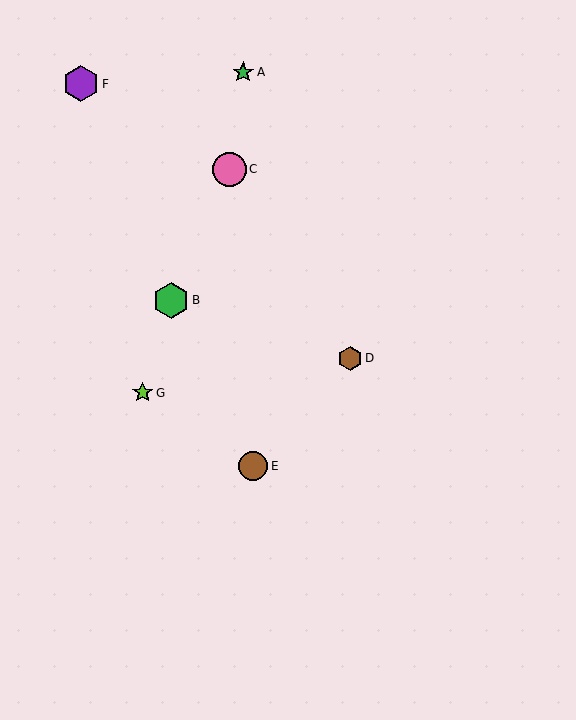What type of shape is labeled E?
Shape E is a brown circle.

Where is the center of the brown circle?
The center of the brown circle is at (253, 466).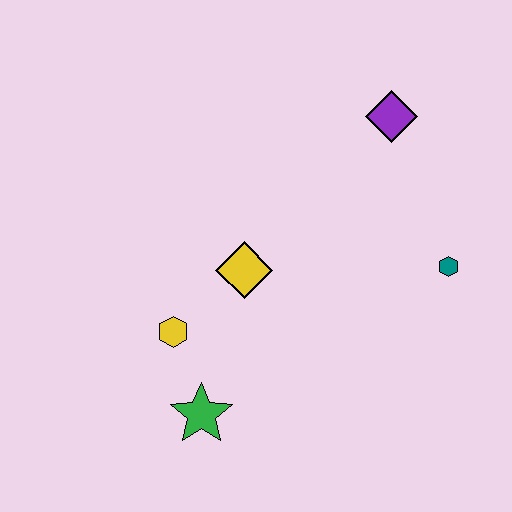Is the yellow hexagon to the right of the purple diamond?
No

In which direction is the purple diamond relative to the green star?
The purple diamond is above the green star.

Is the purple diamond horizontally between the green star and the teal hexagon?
Yes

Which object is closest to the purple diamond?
The teal hexagon is closest to the purple diamond.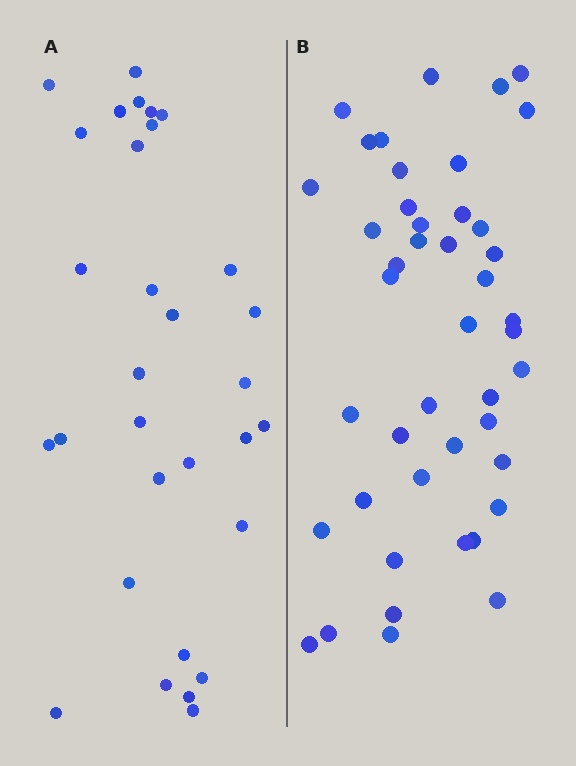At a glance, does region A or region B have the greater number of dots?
Region B (the right region) has more dots.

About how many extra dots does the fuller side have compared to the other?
Region B has approximately 15 more dots than region A.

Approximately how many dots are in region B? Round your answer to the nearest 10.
About 40 dots. (The exact count is 44, which rounds to 40.)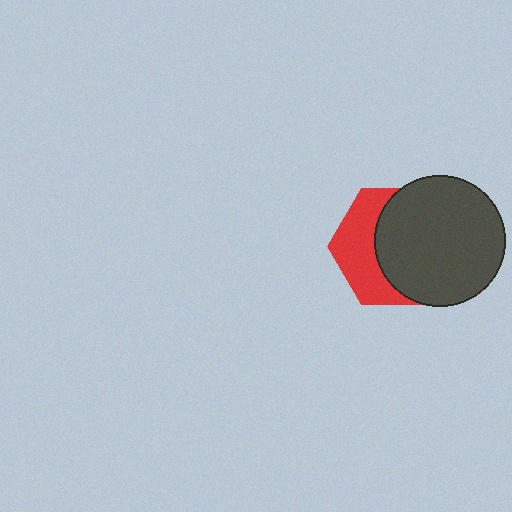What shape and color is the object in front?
The object in front is a dark gray circle.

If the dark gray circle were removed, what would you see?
You would see the complete red hexagon.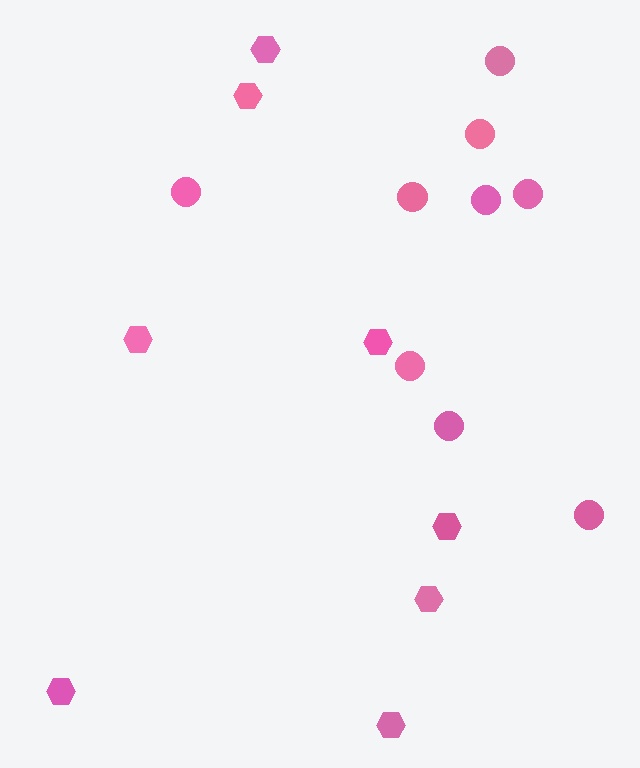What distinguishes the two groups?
There are 2 groups: one group of circles (9) and one group of hexagons (8).